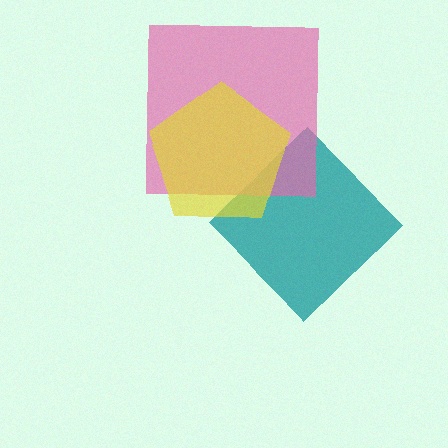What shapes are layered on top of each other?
The layered shapes are: a teal diamond, a pink square, a yellow pentagon.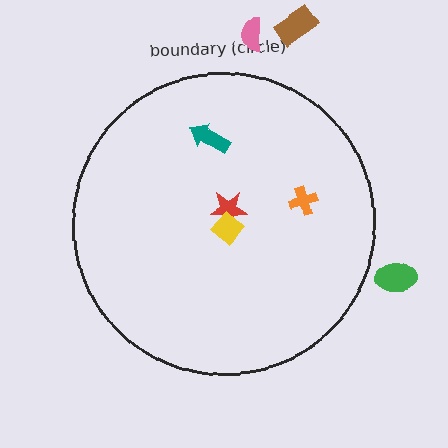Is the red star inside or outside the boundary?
Inside.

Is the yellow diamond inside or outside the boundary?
Inside.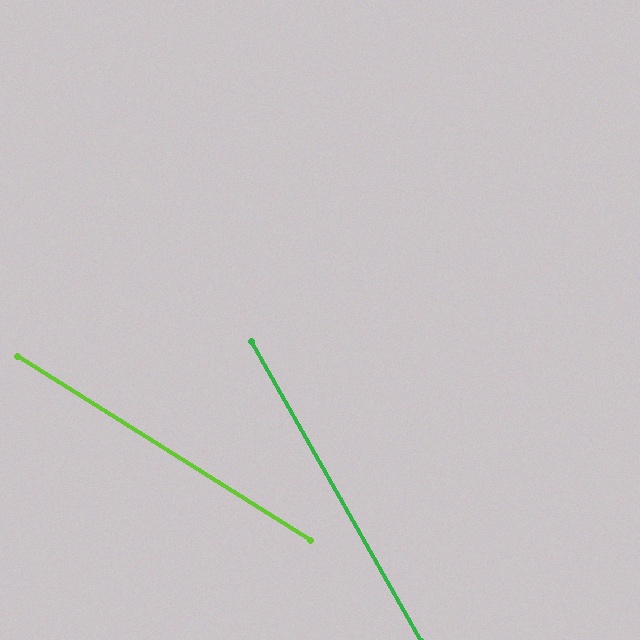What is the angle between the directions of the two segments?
Approximately 28 degrees.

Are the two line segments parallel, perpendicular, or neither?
Neither parallel nor perpendicular — they differ by about 28°.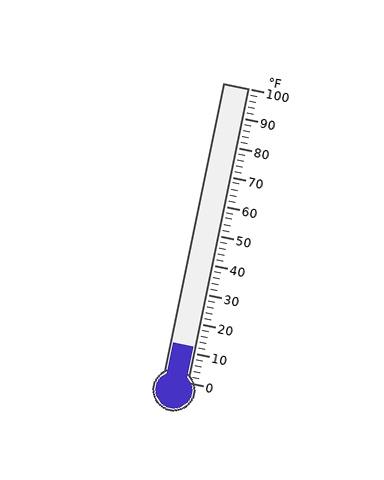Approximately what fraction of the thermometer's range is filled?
The thermometer is filled to approximately 10% of its range.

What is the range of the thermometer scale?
The thermometer scale ranges from 0°F to 100°F.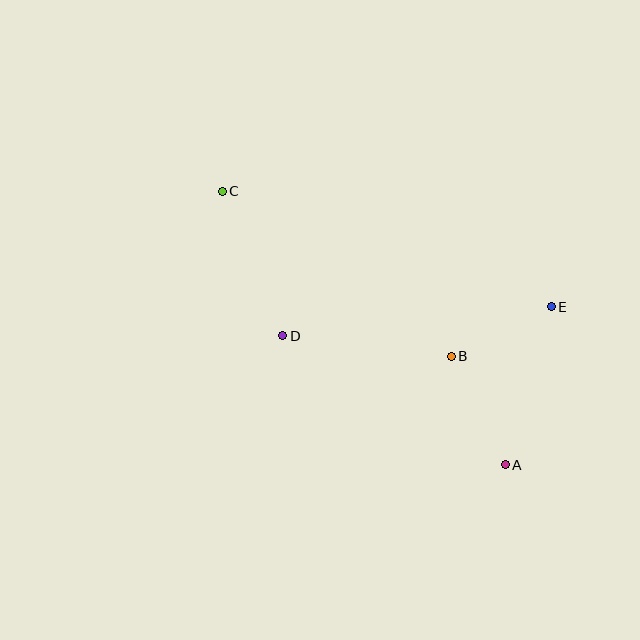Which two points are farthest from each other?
Points A and C are farthest from each other.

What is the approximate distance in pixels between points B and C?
The distance between B and C is approximately 282 pixels.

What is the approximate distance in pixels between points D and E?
The distance between D and E is approximately 270 pixels.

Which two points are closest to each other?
Points B and E are closest to each other.